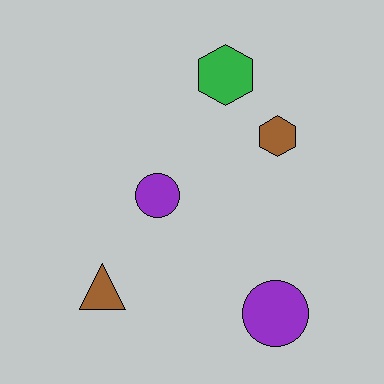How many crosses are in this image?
There are no crosses.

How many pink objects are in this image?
There are no pink objects.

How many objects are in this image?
There are 5 objects.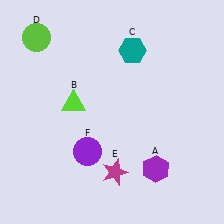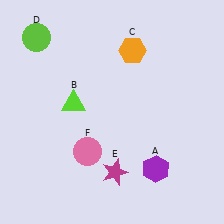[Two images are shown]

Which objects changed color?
C changed from teal to orange. F changed from purple to pink.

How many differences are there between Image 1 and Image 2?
There are 2 differences between the two images.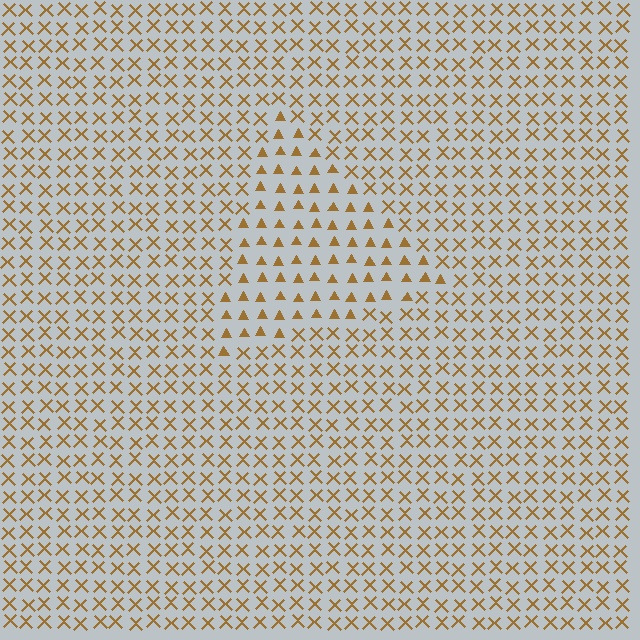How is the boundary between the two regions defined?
The boundary is defined by a change in element shape: triangles inside vs. X marks outside. All elements share the same color and spacing.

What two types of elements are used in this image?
The image uses triangles inside the triangle region and X marks outside it.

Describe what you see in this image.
The image is filled with small brown elements arranged in a uniform grid. A triangle-shaped region contains triangles, while the surrounding area contains X marks. The boundary is defined purely by the change in element shape.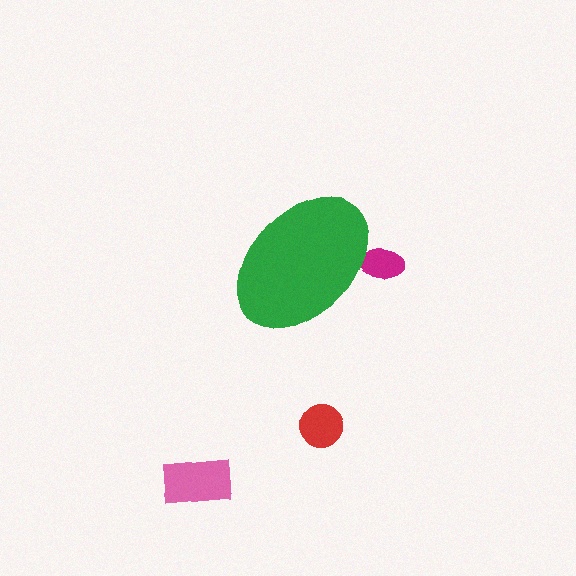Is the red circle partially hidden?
No, the red circle is fully visible.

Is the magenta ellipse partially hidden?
Yes, the magenta ellipse is partially hidden behind the green ellipse.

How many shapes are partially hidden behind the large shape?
1 shape is partially hidden.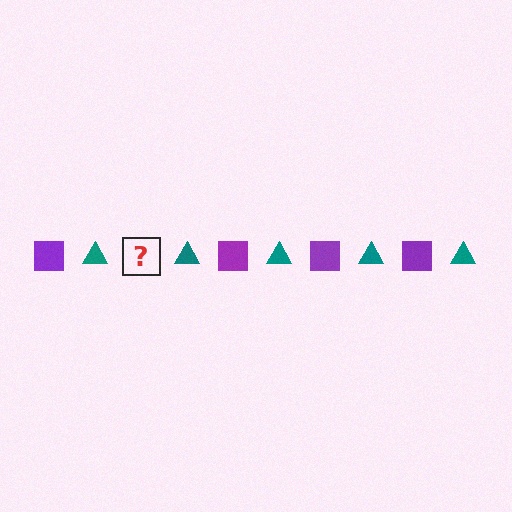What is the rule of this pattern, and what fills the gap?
The rule is that the pattern alternates between purple square and teal triangle. The gap should be filled with a purple square.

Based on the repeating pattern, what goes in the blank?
The blank should be a purple square.